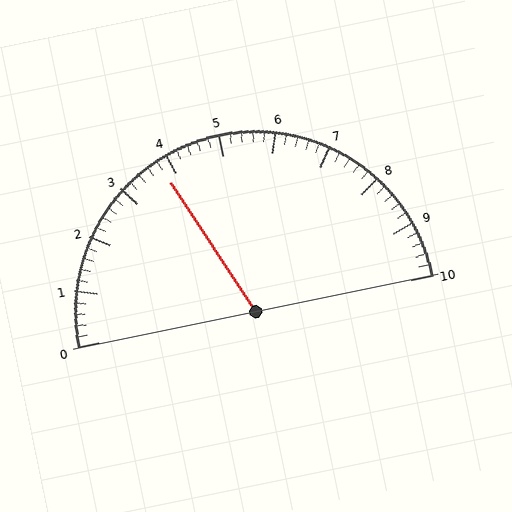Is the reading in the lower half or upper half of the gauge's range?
The reading is in the lower half of the range (0 to 10).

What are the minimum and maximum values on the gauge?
The gauge ranges from 0 to 10.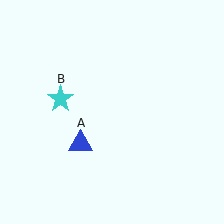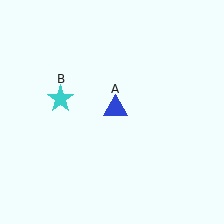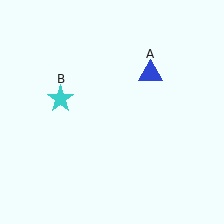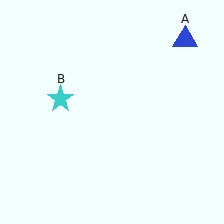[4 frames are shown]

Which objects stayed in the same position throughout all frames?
Cyan star (object B) remained stationary.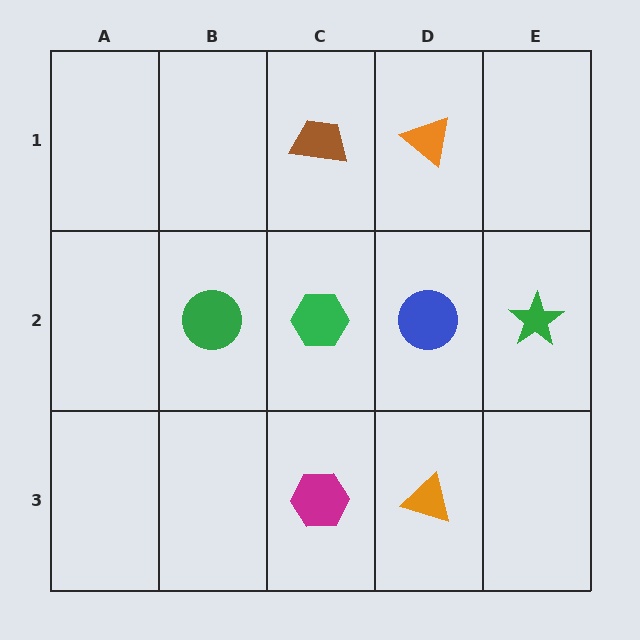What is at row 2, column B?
A green circle.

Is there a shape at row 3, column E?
No, that cell is empty.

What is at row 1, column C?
A brown trapezoid.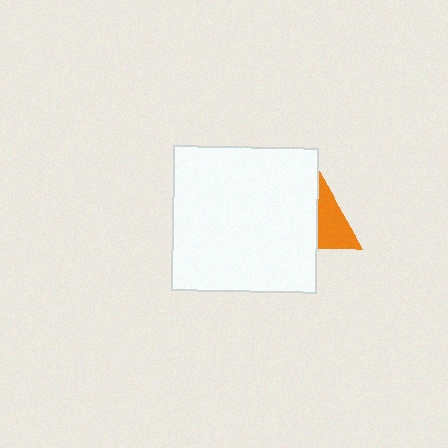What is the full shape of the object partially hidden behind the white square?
The partially hidden object is an orange triangle.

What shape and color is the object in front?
The object in front is a white square.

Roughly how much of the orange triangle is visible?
A small part of it is visible (roughly 32%).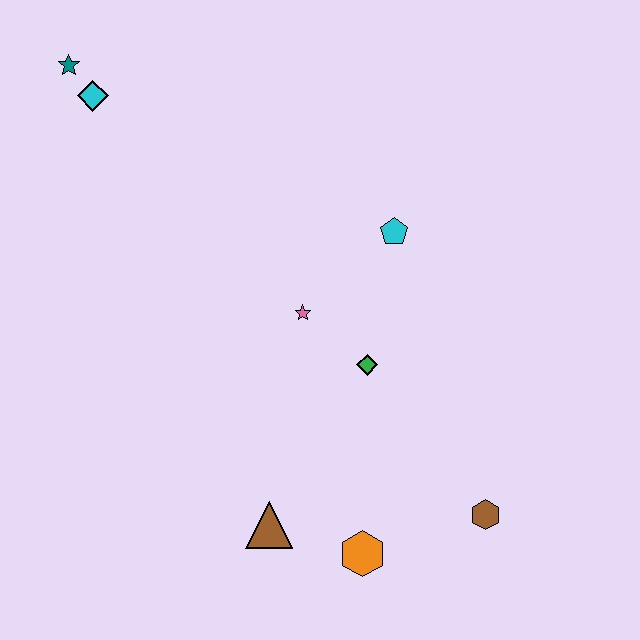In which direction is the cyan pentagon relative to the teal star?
The cyan pentagon is to the right of the teal star.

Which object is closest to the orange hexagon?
The brown triangle is closest to the orange hexagon.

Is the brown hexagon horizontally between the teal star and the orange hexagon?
No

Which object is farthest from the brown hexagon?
The teal star is farthest from the brown hexagon.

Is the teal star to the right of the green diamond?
No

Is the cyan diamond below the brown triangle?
No